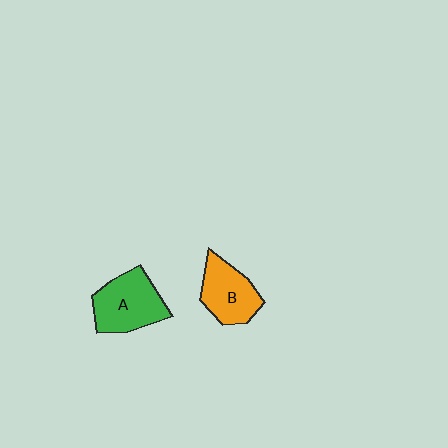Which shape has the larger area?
Shape A (green).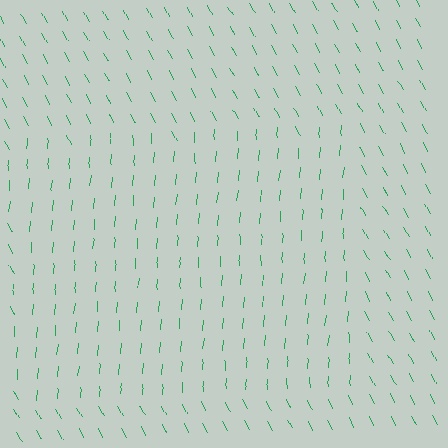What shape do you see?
I see a rectangle.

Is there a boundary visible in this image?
Yes, there is a texture boundary formed by a change in line orientation.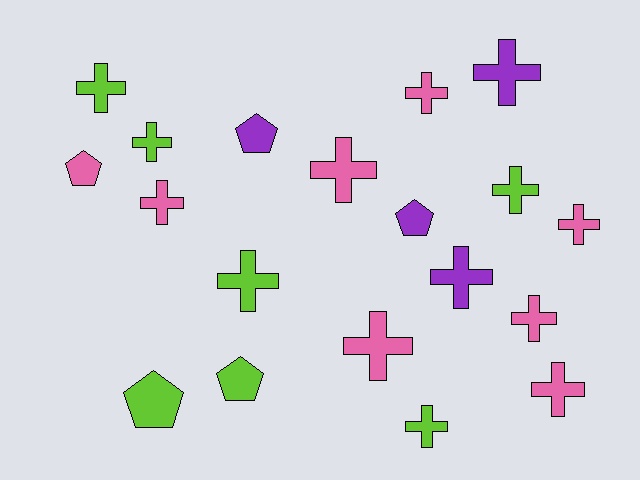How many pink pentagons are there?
There is 1 pink pentagon.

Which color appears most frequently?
Pink, with 8 objects.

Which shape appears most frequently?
Cross, with 14 objects.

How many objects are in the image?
There are 19 objects.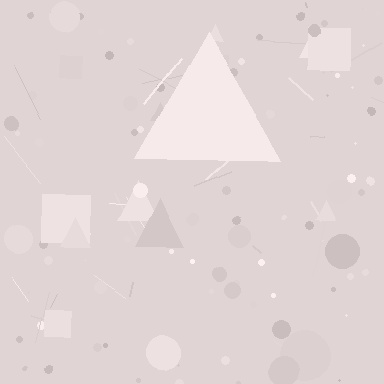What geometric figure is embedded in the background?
A triangle is embedded in the background.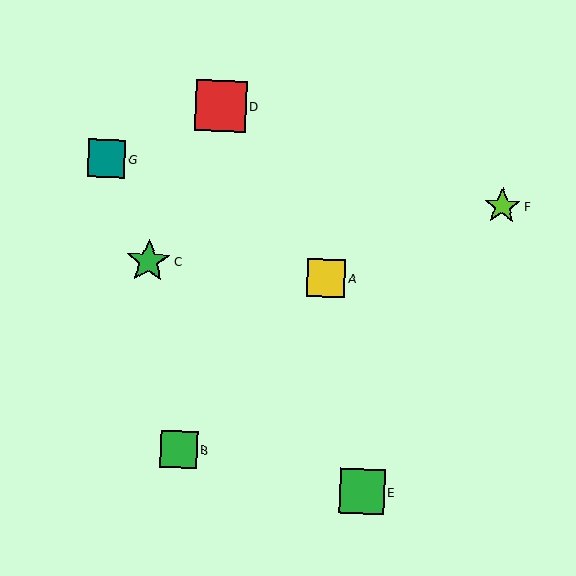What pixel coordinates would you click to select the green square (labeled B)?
Click at (179, 449) to select the green square B.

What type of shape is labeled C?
Shape C is a green star.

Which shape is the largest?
The red square (labeled D) is the largest.